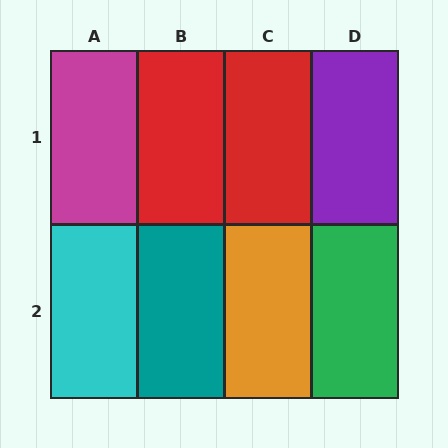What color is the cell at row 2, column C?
Orange.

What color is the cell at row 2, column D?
Green.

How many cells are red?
2 cells are red.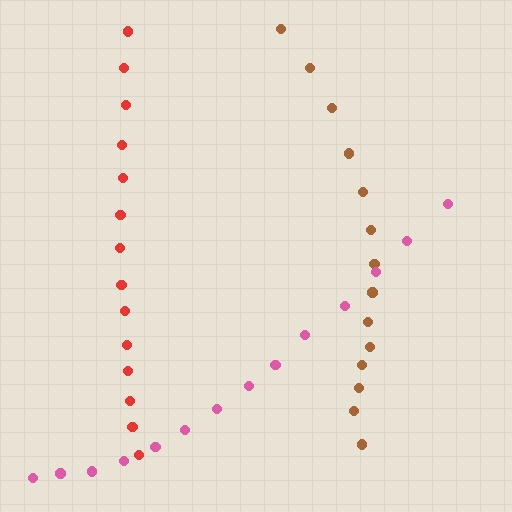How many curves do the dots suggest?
There are 3 distinct paths.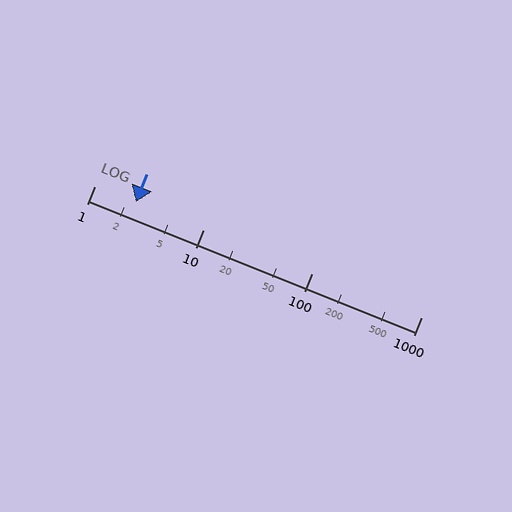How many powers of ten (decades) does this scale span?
The scale spans 3 decades, from 1 to 1000.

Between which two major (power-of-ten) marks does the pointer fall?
The pointer is between 1 and 10.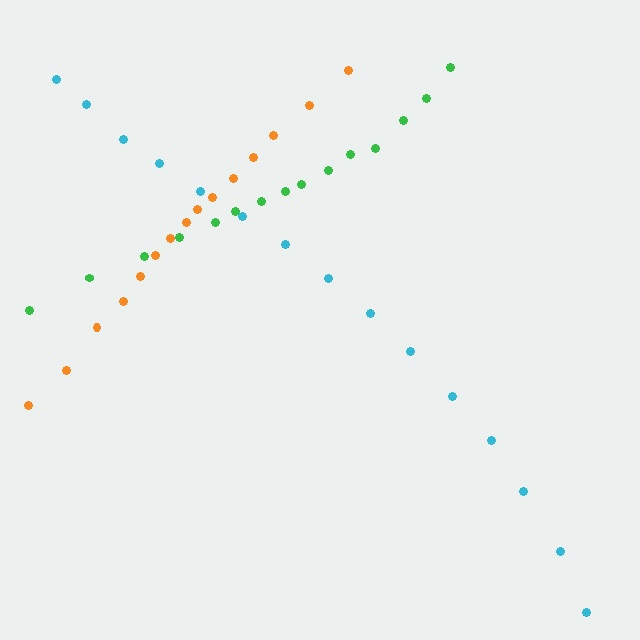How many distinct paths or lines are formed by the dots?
There are 3 distinct paths.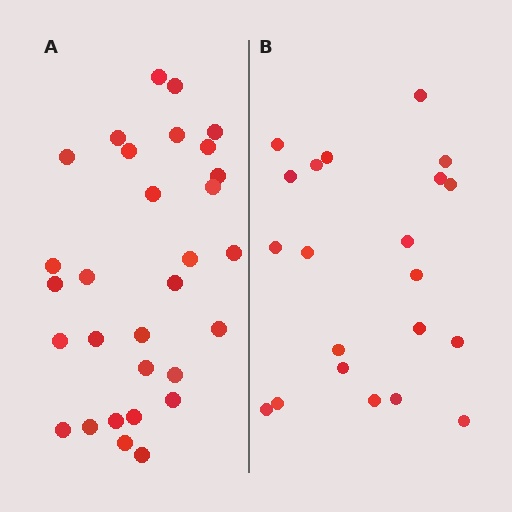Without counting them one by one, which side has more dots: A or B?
Region A (the left region) has more dots.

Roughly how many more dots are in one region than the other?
Region A has roughly 8 or so more dots than region B.